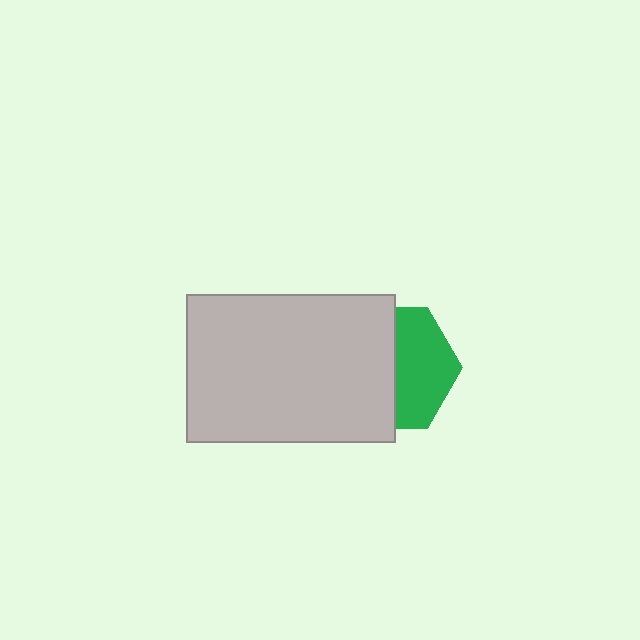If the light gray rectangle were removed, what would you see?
You would see the complete green hexagon.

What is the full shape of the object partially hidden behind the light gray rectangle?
The partially hidden object is a green hexagon.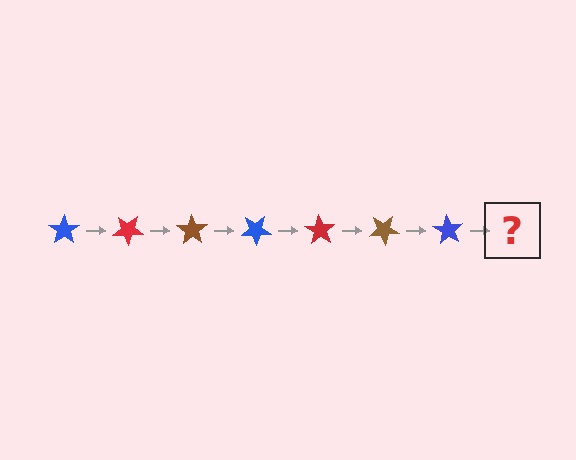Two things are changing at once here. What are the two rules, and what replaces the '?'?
The two rules are that it rotates 35 degrees each step and the color cycles through blue, red, and brown. The '?' should be a red star, rotated 245 degrees from the start.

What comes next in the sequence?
The next element should be a red star, rotated 245 degrees from the start.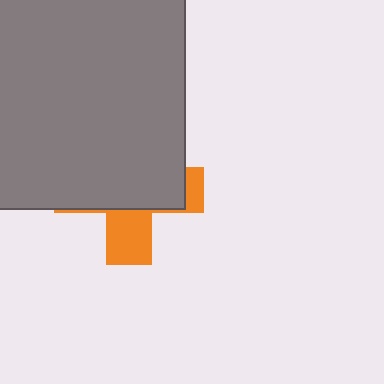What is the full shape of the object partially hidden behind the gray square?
The partially hidden object is an orange cross.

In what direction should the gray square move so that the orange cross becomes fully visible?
The gray square should move up. That is the shortest direction to clear the overlap and leave the orange cross fully visible.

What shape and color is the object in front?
The object in front is a gray square.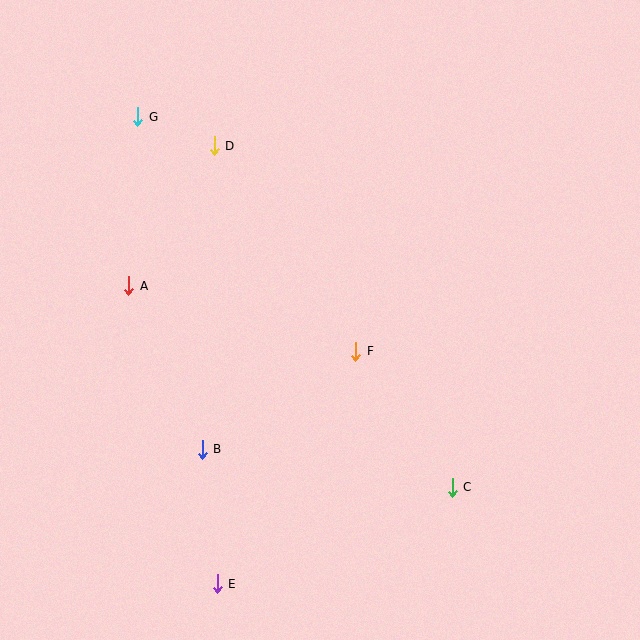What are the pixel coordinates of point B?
Point B is at (202, 449).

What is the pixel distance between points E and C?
The distance between E and C is 254 pixels.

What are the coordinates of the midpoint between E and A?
The midpoint between E and A is at (173, 435).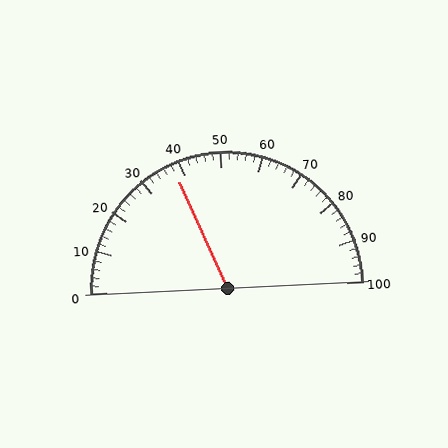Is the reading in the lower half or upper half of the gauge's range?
The reading is in the lower half of the range (0 to 100).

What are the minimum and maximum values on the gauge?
The gauge ranges from 0 to 100.